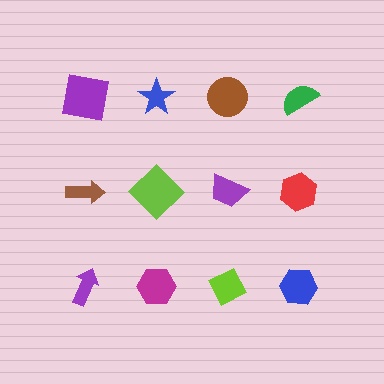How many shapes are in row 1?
4 shapes.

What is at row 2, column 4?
A red hexagon.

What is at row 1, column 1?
A purple square.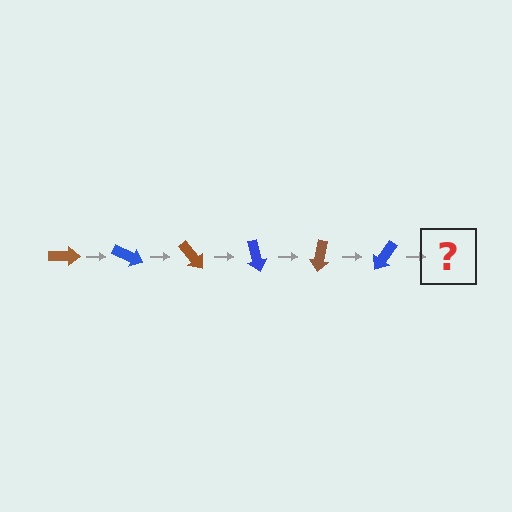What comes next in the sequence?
The next element should be a brown arrow, rotated 150 degrees from the start.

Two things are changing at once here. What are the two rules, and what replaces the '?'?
The two rules are that it rotates 25 degrees each step and the color cycles through brown and blue. The '?' should be a brown arrow, rotated 150 degrees from the start.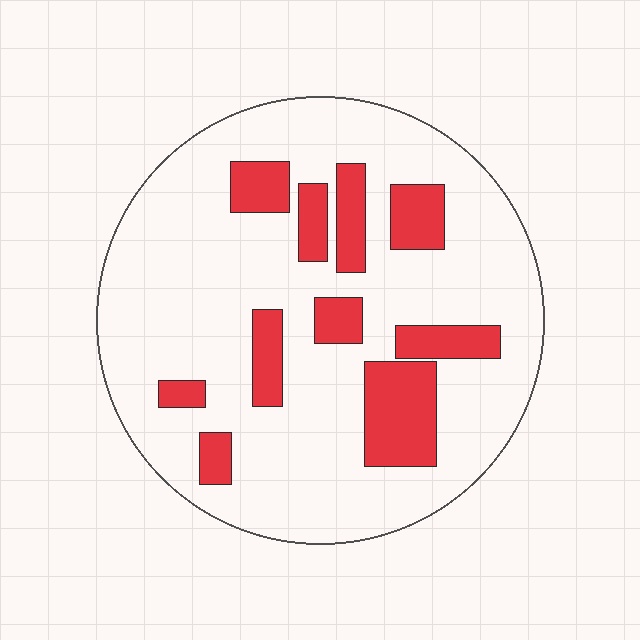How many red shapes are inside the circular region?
10.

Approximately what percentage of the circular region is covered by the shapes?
Approximately 20%.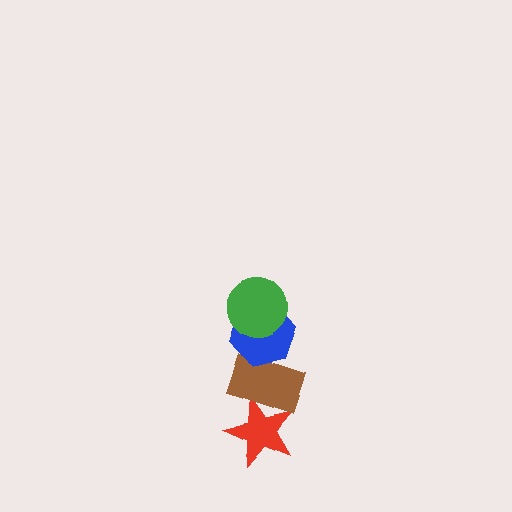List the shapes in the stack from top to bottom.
From top to bottom: the green circle, the blue hexagon, the brown rectangle, the red star.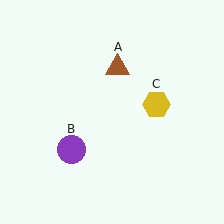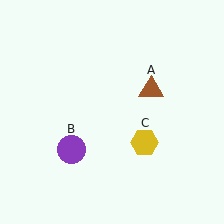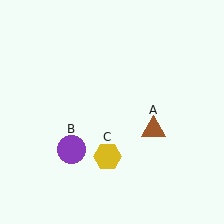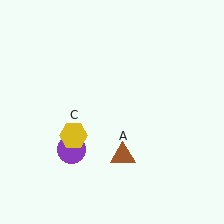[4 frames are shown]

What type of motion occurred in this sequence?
The brown triangle (object A), yellow hexagon (object C) rotated clockwise around the center of the scene.